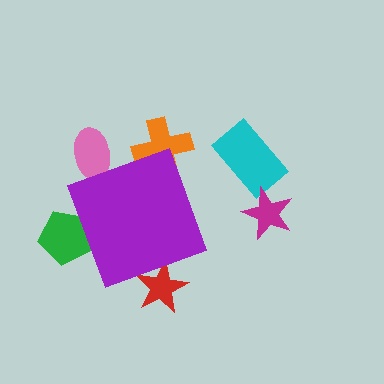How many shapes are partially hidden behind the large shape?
4 shapes are partially hidden.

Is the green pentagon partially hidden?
Yes, the green pentagon is partially hidden behind the purple diamond.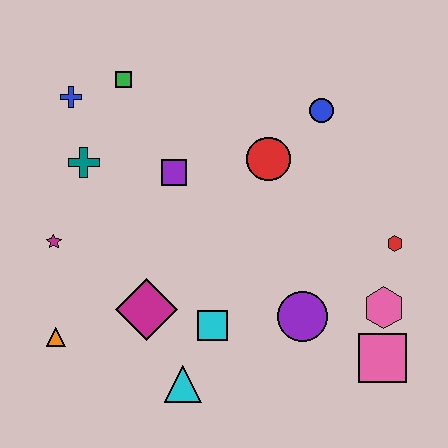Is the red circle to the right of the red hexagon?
No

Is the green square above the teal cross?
Yes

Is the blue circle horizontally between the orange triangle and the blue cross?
No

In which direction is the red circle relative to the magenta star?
The red circle is to the right of the magenta star.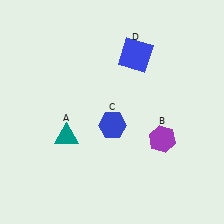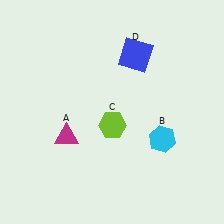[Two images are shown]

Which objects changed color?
A changed from teal to magenta. B changed from purple to cyan. C changed from blue to lime.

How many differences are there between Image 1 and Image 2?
There are 3 differences between the two images.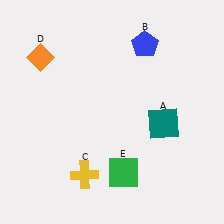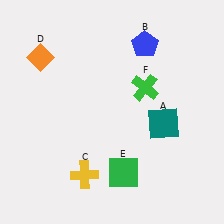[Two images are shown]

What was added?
A green cross (F) was added in Image 2.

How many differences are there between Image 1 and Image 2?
There is 1 difference between the two images.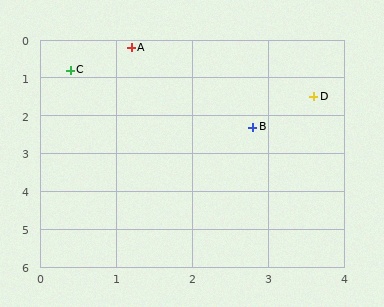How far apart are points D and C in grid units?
Points D and C are about 3.3 grid units apart.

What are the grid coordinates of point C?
Point C is at approximately (0.4, 0.8).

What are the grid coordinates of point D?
Point D is at approximately (3.6, 1.5).